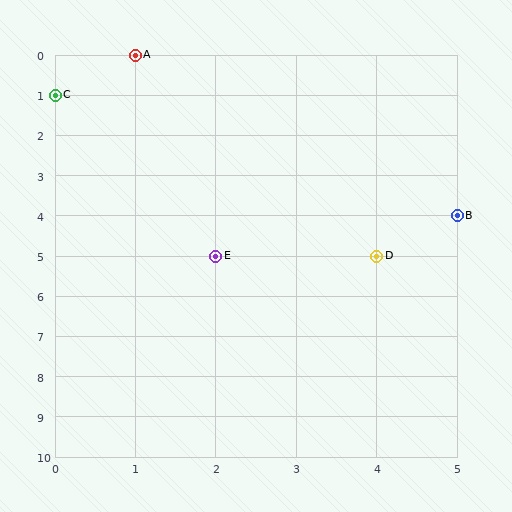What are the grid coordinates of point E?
Point E is at grid coordinates (2, 5).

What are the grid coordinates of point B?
Point B is at grid coordinates (5, 4).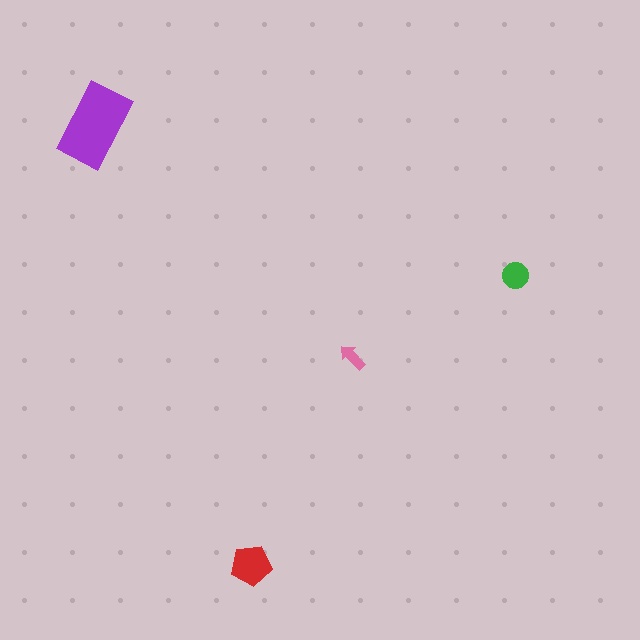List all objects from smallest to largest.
The pink arrow, the green circle, the red pentagon, the purple rectangle.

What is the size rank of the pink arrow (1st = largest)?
4th.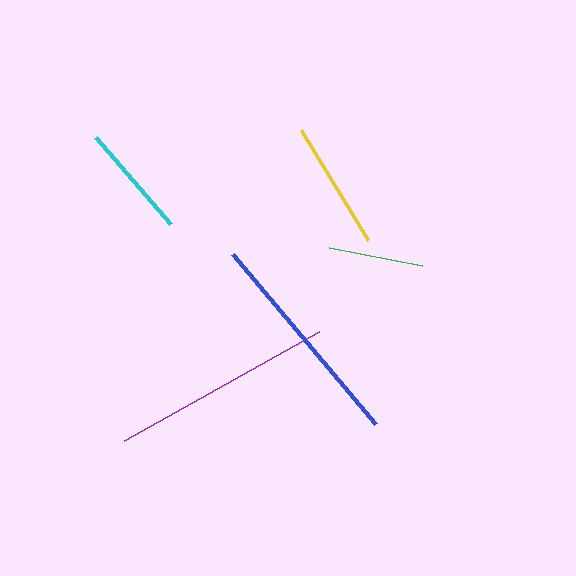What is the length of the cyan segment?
The cyan segment is approximately 115 pixels long.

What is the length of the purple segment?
The purple segment is approximately 224 pixels long.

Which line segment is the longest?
The purple line is the longest at approximately 224 pixels.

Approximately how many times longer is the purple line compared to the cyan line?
The purple line is approximately 1.9 times the length of the cyan line.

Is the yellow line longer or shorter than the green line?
The yellow line is longer than the green line.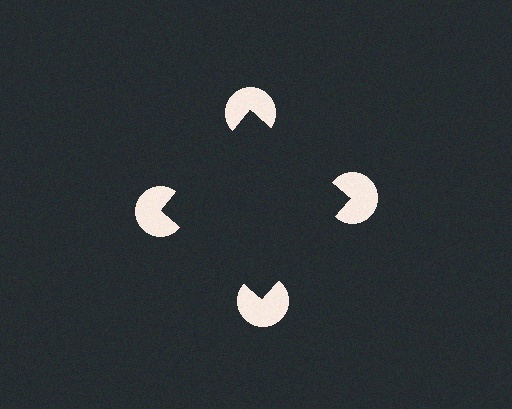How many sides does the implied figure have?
4 sides.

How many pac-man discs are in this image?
There are 4 — one at each vertex of the illusory square.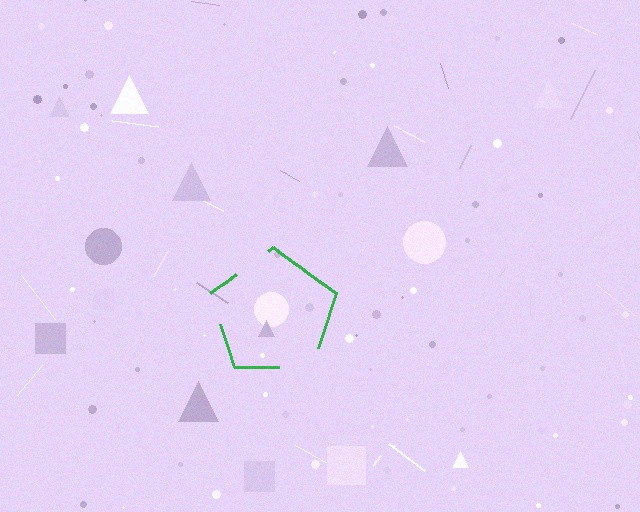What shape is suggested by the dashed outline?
The dashed outline suggests a pentagon.